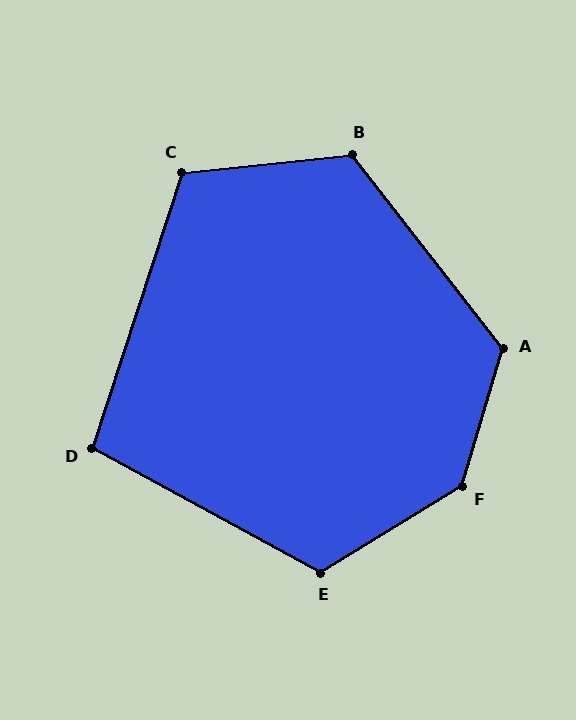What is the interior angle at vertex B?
Approximately 122 degrees (obtuse).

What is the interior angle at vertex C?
Approximately 114 degrees (obtuse).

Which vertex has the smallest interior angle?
D, at approximately 100 degrees.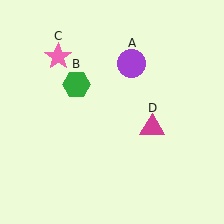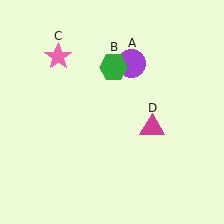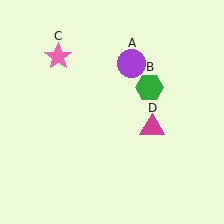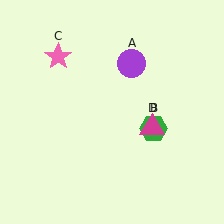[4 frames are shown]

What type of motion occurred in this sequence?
The green hexagon (object B) rotated clockwise around the center of the scene.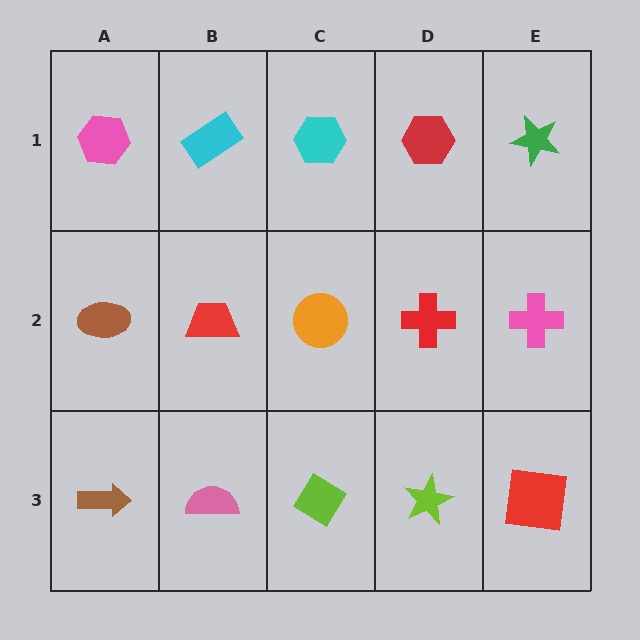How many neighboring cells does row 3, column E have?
2.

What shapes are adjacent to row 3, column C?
An orange circle (row 2, column C), a pink semicircle (row 3, column B), a lime star (row 3, column D).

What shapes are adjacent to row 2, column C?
A cyan hexagon (row 1, column C), a lime diamond (row 3, column C), a red trapezoid (row 2, column B), a red cross (row 2, column D).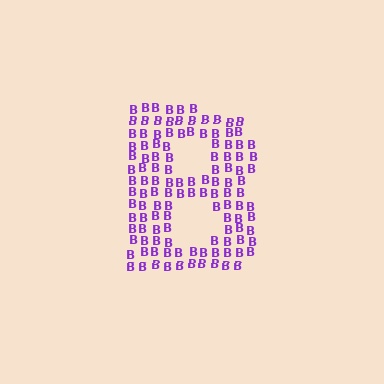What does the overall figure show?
The overall figure shows the letter B.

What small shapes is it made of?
It is made of small letter B's.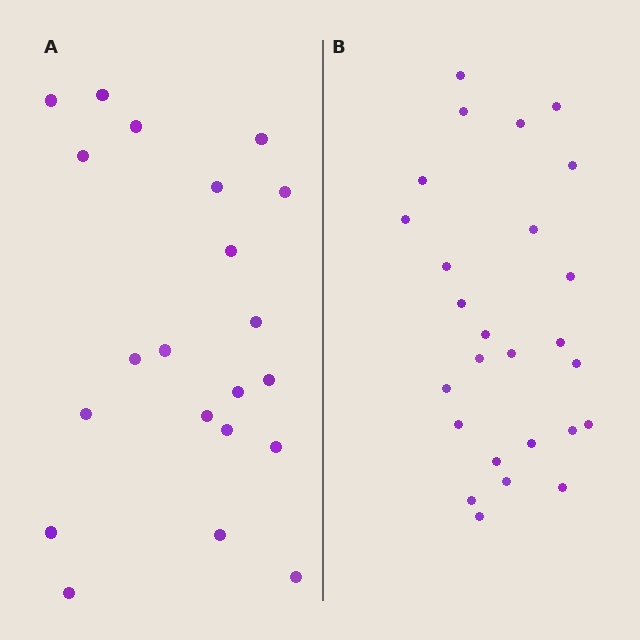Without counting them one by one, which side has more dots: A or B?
Region B (the right region) has more dots.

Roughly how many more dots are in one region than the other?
Region B has about 5 more dots than region A.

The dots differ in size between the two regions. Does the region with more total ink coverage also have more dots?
No. Region A has more total ink coverage because its dots are larger, but region B actually contains more individual dots. Total area can be misleading — the number of items is what matters here.